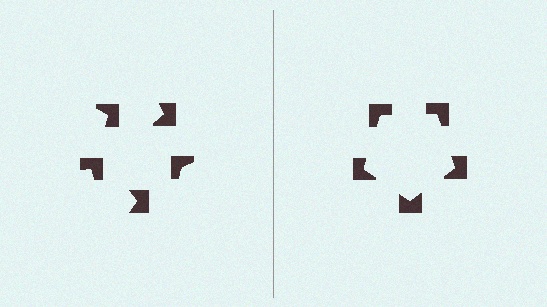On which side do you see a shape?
An illusory pentagon appears on the right side. On the left side the wedge cuts are rotated, so no coherent shape forms.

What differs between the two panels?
The notched squares are positioned identically on both sides; only the wedge orientations differ. On the right they align to a pentagon; on the left they are misaligned.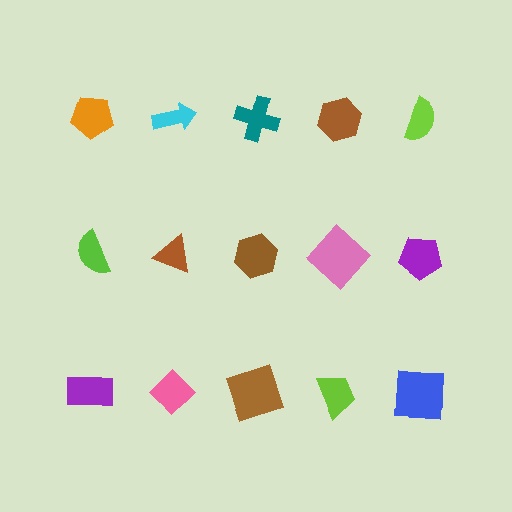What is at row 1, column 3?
A teal cross.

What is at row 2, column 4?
A pink diamond.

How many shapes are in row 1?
5 shapes.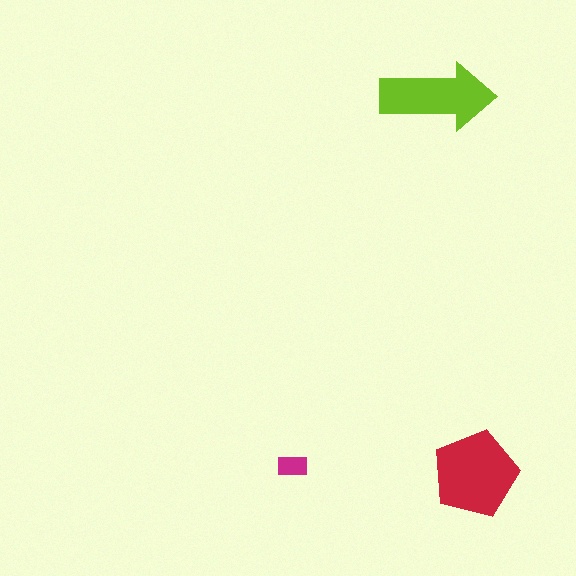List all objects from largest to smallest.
The red pentagon, the lime arrow, the magenta rectangle.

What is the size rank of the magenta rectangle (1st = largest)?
3rd.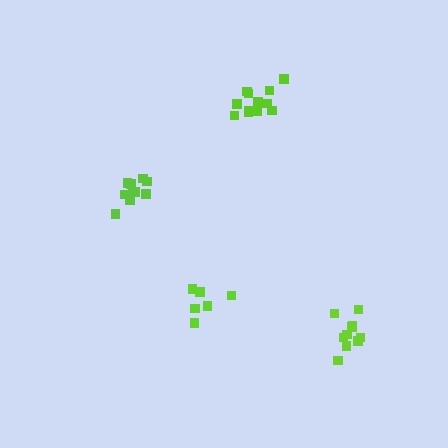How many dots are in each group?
Group 1: 10 dots, Group 2: 12 dots, Group 3: 6 dots, Group 4: 10 dots (38 total).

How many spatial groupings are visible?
There are 4 spatial groupings.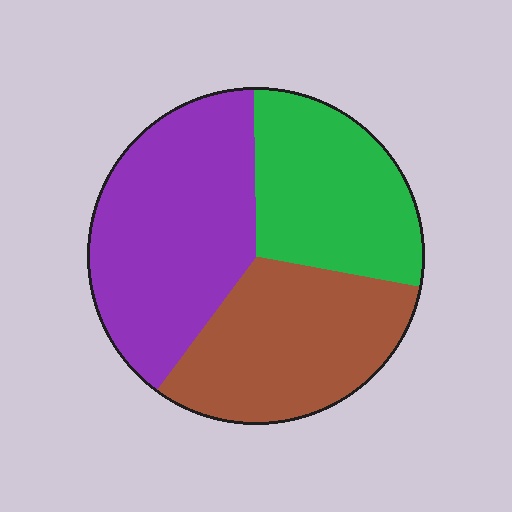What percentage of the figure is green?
Green covers roughly 30% of the figure.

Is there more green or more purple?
Purple.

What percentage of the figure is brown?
Brown takes up about one third (1/3) of the figure.